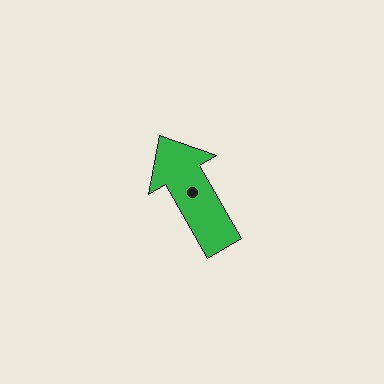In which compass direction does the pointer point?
Northwest.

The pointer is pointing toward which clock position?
Roughly 11 o'clock.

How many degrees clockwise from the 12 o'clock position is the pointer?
Approximately 330 degrees.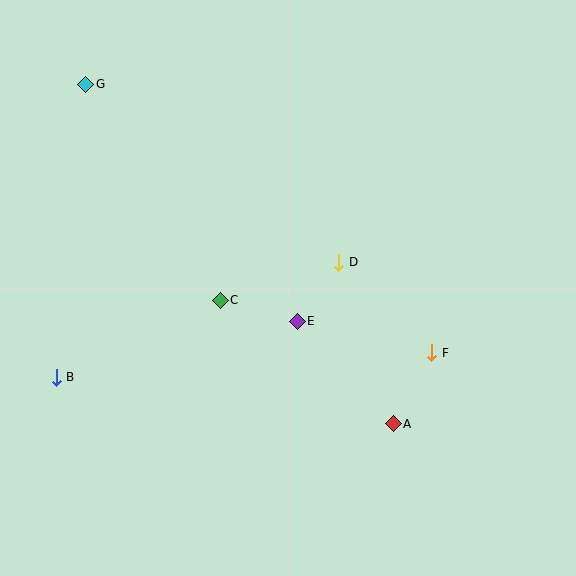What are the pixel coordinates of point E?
Point E is at (297, 321).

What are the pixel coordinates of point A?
Point A is at (393, 424).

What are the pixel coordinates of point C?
Point C is at (220, 300).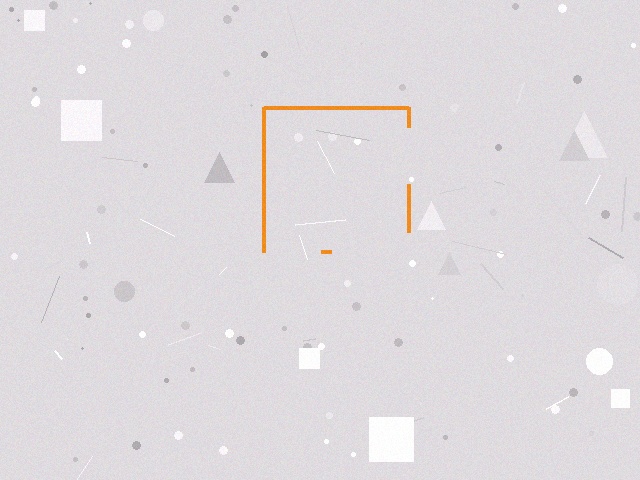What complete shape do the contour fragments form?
The contour fragments form a square.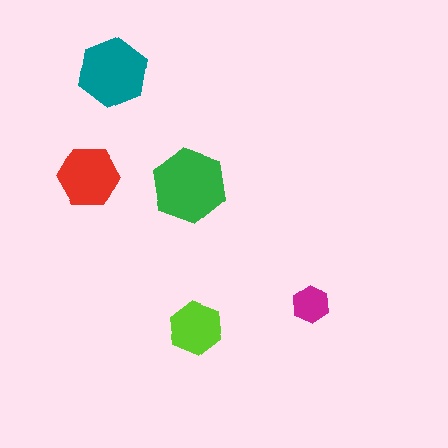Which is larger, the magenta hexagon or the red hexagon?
The red one.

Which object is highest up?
The teal hexagon is topmost.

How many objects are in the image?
There are 5 objects in the image.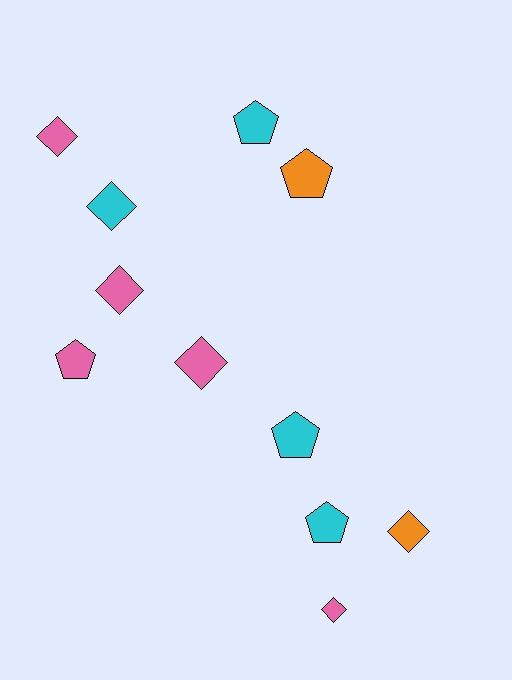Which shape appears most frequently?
Diamond, with 6 objects.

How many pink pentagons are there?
There is 1 pink pentagon.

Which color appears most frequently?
Pink, with 5 objects.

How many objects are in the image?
There are 11 objects.